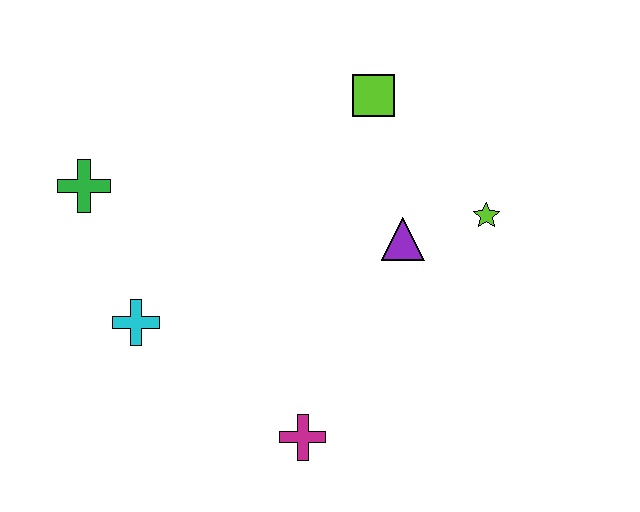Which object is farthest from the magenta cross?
The lime square is farthest from the magenta cross.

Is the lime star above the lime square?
No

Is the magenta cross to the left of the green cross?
No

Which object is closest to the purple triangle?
The lime star is closest to the purple triangle.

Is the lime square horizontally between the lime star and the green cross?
Yes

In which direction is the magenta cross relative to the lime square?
The magenta cross is below the lime square.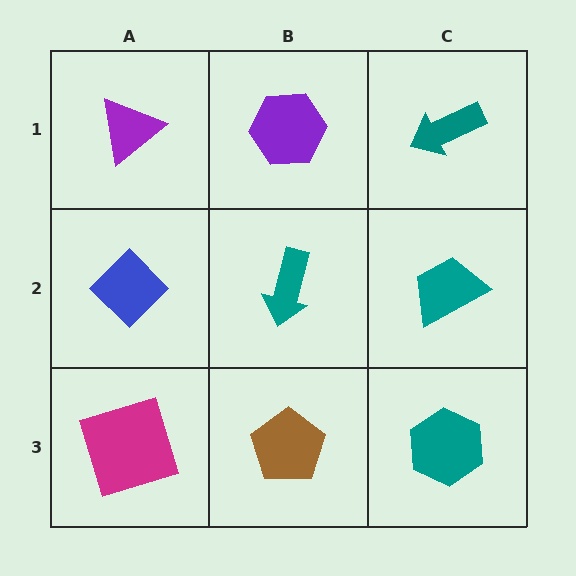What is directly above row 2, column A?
A purple triangle.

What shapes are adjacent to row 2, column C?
A teal arrow (row 1, column C), a teal hexagon (row 3, column C), a teal arrow (row 2, column B).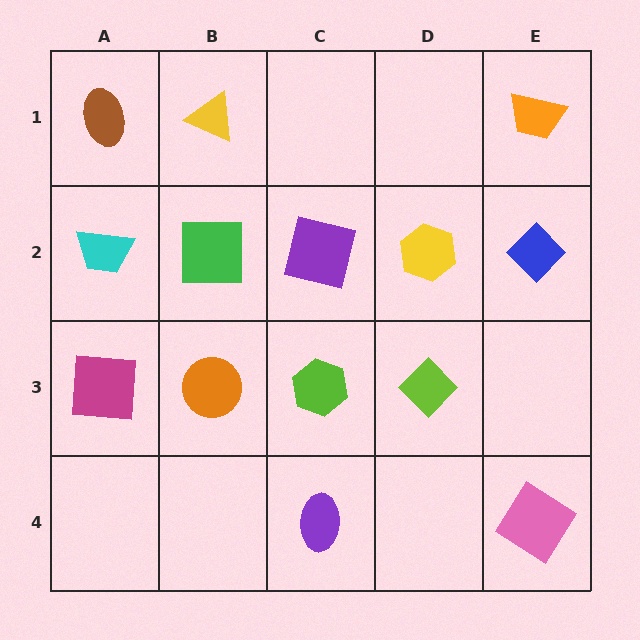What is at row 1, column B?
A yellow triangle.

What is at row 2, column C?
A purple square.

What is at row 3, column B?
An orange circle.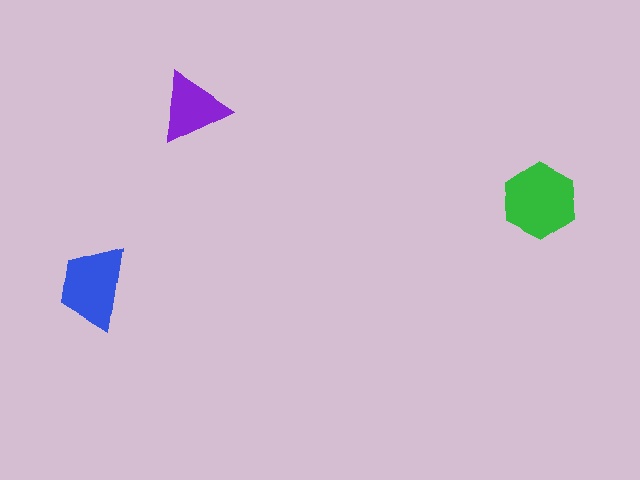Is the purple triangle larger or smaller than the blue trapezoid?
Smaller.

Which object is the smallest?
The purple triangle.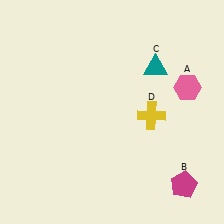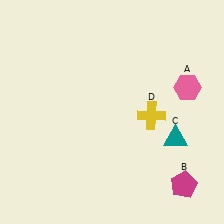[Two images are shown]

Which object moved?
The teal triangle (C) moved down.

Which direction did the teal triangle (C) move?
The teal triangle (C) moved down.